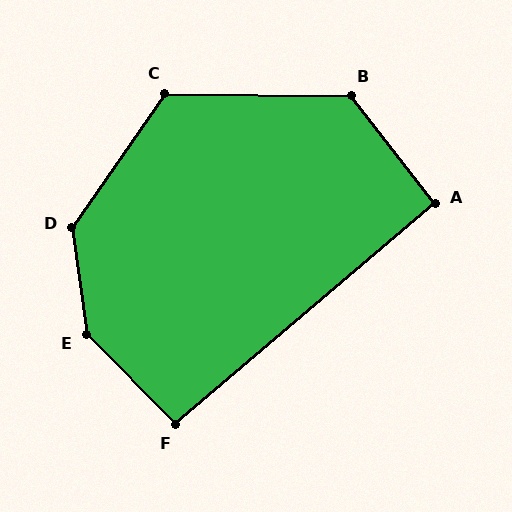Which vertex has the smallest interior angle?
A, at approximately 93 degrees.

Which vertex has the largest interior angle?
E, at approximately 143 degrees.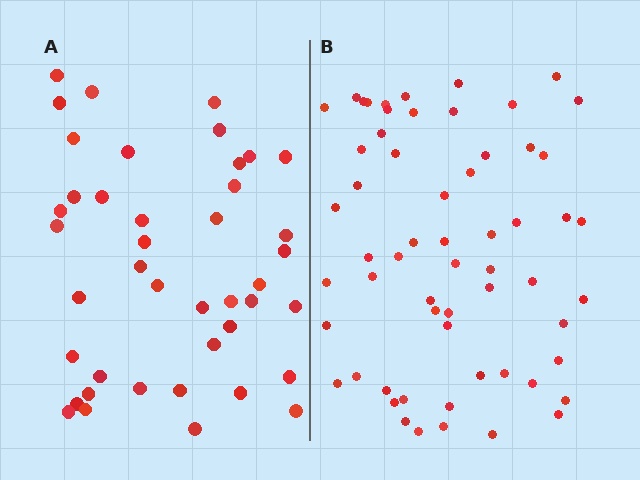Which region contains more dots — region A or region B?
Region B (the right region) has more dots.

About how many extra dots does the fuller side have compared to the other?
Region B has approximately 20 more dots than region A.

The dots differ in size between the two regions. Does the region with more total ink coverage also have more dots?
No. Region A has more total ink coverage because its dots are larger, but region B actually contains more individual dots. Total area can be misleading — the number of items is what matters here.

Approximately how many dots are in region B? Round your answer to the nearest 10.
About 60 dots.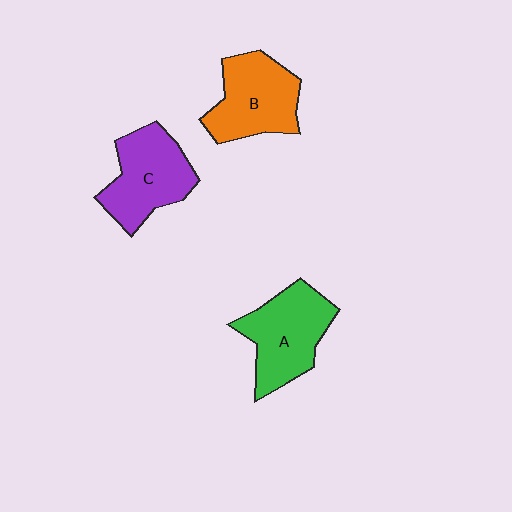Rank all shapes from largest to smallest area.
From largest to smallest: A (green), C (purple), B (orange).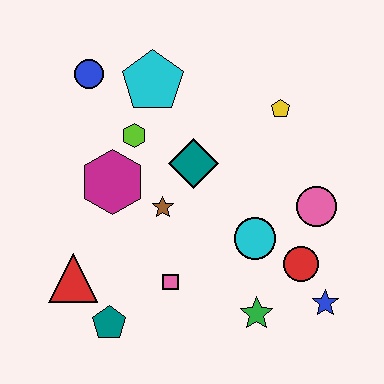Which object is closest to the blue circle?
The cyan pentagon is closest to the blue circle.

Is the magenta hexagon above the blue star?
Yes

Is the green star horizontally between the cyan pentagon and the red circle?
Yes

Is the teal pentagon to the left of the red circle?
Yes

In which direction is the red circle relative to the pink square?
The red circle is to the right of the pink square.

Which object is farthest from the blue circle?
The blue star is farthest from the blue circle.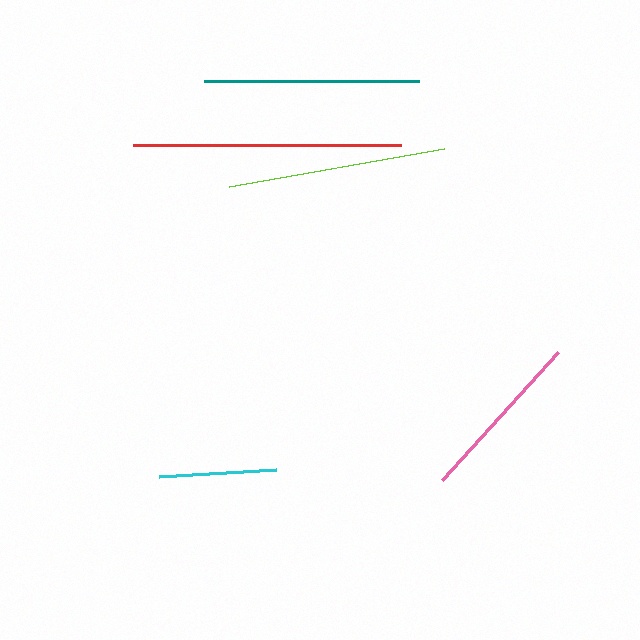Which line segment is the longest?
The red line is the longest at approximately 268 pixels.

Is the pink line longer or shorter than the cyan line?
The pink line is longer than the cyan line.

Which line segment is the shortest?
The cyan line is the shortest at approximately 117 pixels.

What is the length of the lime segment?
The lime segment is approximately 218 pixels long.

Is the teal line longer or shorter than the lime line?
The lime line is longer than the teal line.